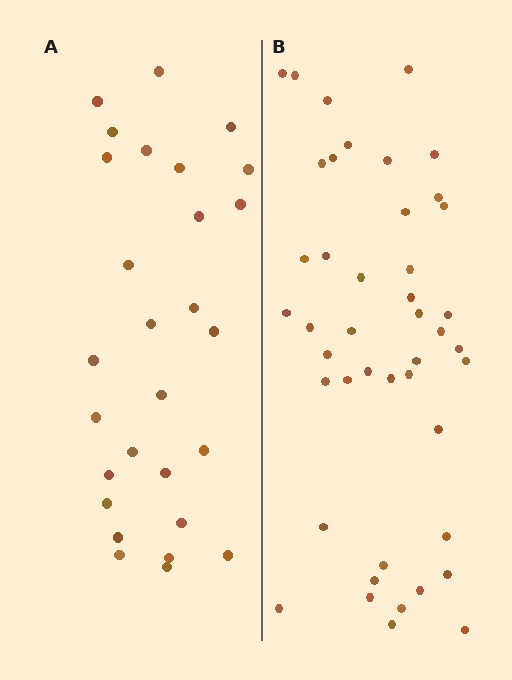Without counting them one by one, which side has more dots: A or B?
Region B (the right region) has more dots.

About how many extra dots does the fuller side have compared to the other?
Region B has approximately 15 more dots than region A.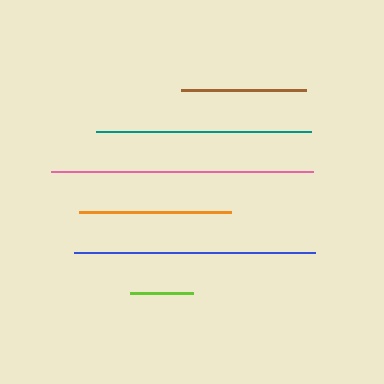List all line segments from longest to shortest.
From longest to shortest: pink, blue, teal, orange, brown, lime.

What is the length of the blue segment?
The blue segment is approximately 241 pixels long.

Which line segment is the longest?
The pink line is the longest at approximately 262 pixels.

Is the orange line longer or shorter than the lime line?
The orange line is longer than the lime line.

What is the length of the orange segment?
The orange segment is approximately 151 pixels long.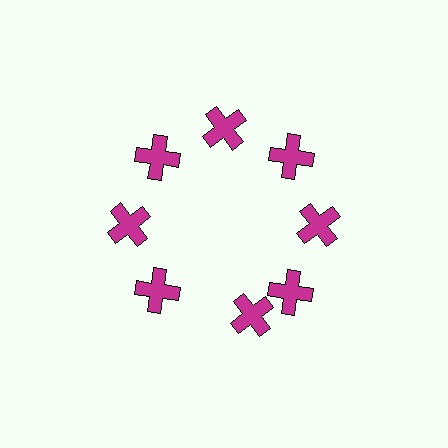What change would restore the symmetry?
The symmetry would be restored by rotating it back into even spacing with its neighbors so that all 8 crosses sit at equal angles and equal distance from the center.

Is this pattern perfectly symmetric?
No. The 8 magenta crosses are arranged in a ring, but one element near the 6 o'clock position is rotated out of alignment along the ring, breaking the 8-fold rotational symmetry.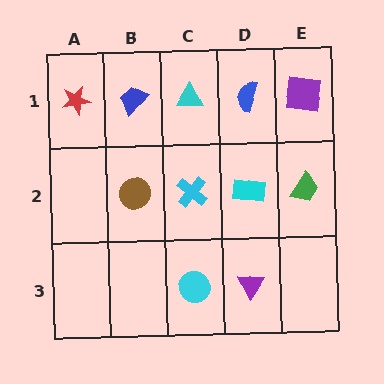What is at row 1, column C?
A cyan triangle.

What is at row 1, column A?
A red star.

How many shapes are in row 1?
5 shapes.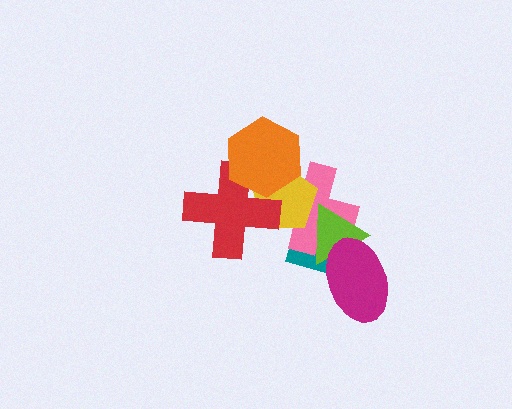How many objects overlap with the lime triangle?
4 objects overlap with the lime triangle.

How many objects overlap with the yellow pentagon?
4 objects overlap with the yellow pentagon.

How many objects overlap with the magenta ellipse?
2 objects overlap with the magenta ellipse.